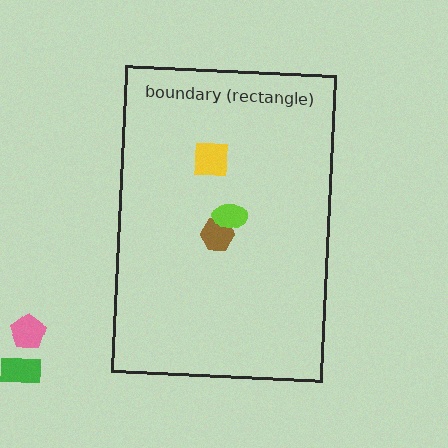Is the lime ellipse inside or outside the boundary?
Inside.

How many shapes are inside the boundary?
3 inside, 2 outside.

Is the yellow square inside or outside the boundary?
Inside.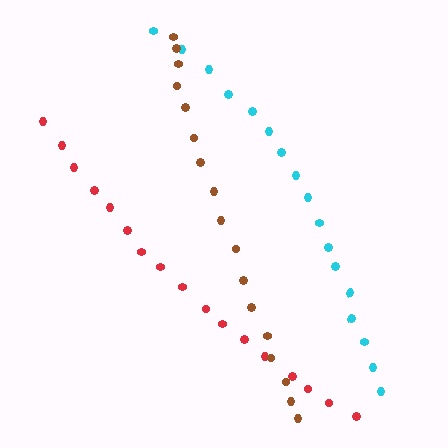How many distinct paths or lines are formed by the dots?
There are 3 distinct paths.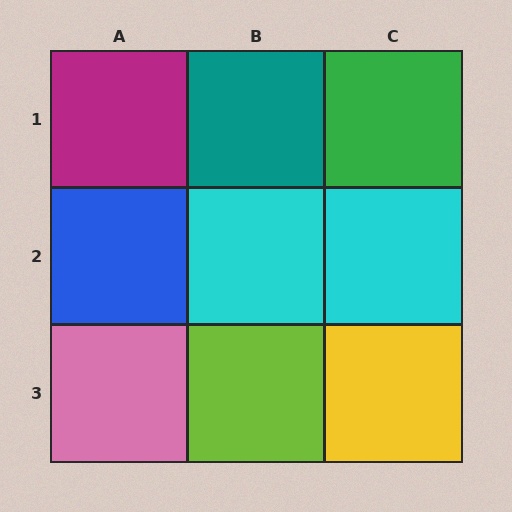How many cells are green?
1 cell is green.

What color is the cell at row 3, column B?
Lime.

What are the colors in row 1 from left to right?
Magenta, teal, green.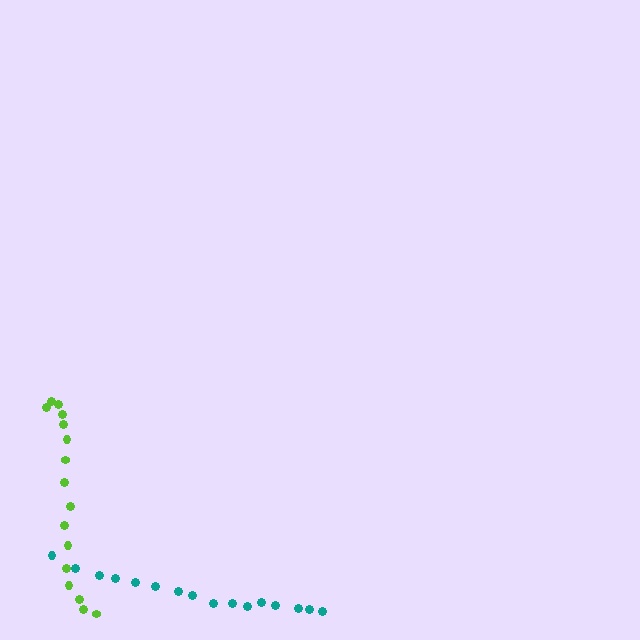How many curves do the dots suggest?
There are 2 distinct paths.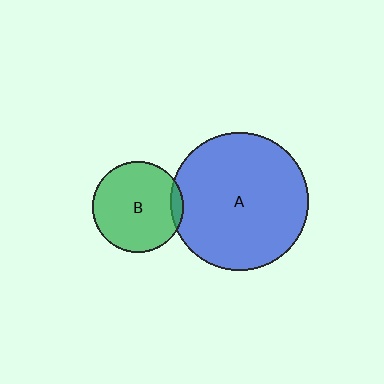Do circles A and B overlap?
Yes.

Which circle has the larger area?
Circle A (blue).